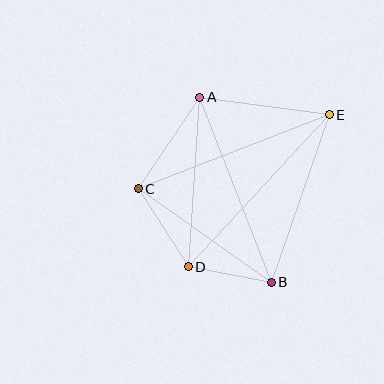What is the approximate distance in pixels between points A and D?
The distance between A and D is approximately 170 pixels.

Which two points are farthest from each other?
Points D and E are farthest from each other.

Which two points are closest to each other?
Points B and D are closest to each other.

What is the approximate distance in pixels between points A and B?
The distance between A and B is approximately 198 pixels.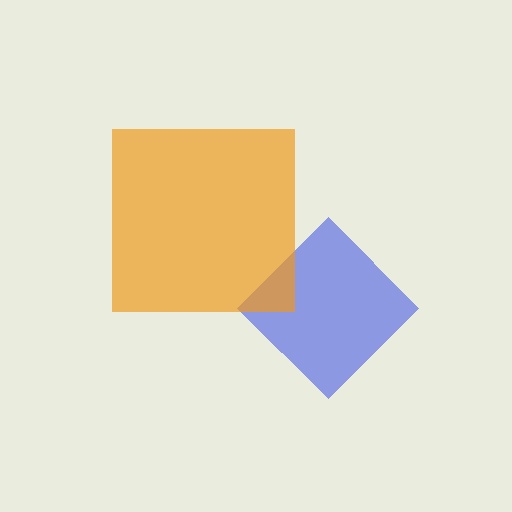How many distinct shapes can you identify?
There are 2 distinct shapes: a blue diamond, an orange square.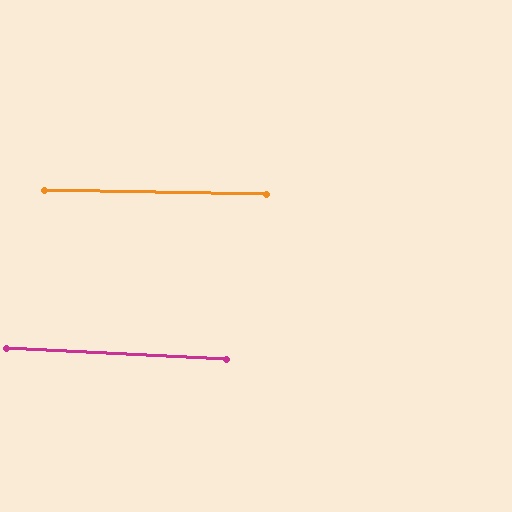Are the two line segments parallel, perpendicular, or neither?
Parallel — their directions differ by only 1.8°.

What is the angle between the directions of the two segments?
Approximately 2 degrees.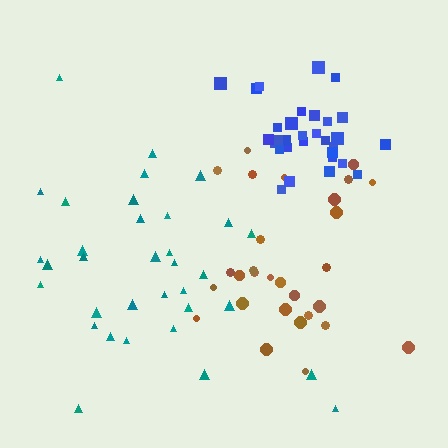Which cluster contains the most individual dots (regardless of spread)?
Teal (34).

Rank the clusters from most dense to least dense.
blue, brown, teal.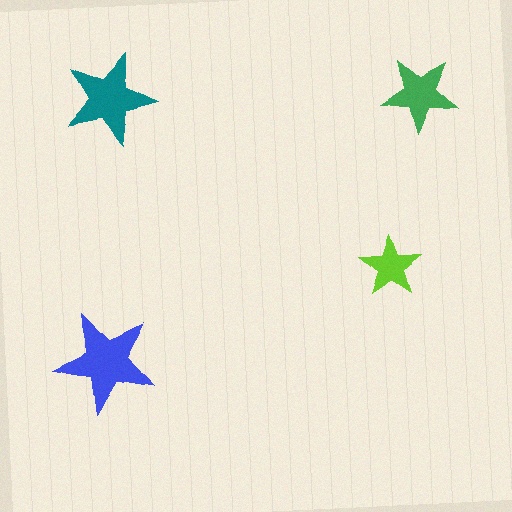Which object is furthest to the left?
The blue star is leftmost.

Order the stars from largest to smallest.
the blue one, the teal one, the green one, the lime one.